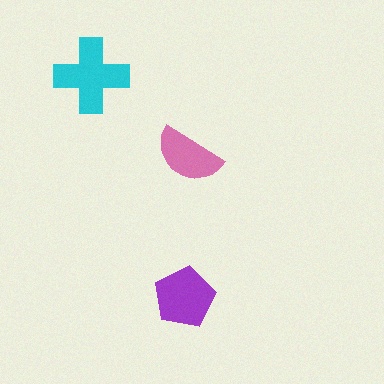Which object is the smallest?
The pink semicircle.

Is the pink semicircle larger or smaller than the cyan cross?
Smaller.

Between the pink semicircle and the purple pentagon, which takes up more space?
The purple pentagon.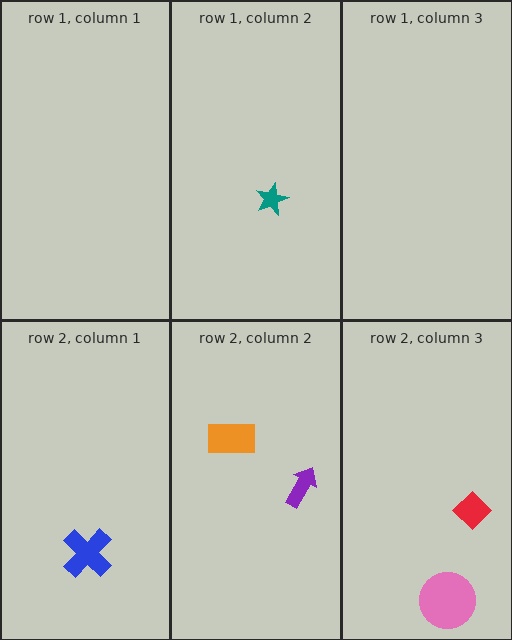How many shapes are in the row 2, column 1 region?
1.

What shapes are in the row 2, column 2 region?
The purple arrow, the orange rectangle.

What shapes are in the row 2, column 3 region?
The pink circle, the red diamond.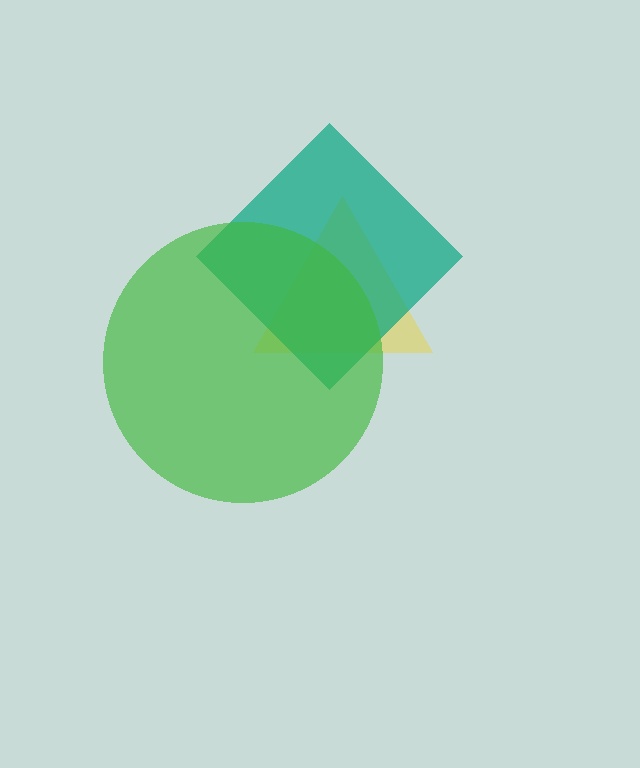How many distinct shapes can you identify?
There are 3 distinct shapes: a yellow triangle, a teal diamond, a green circle.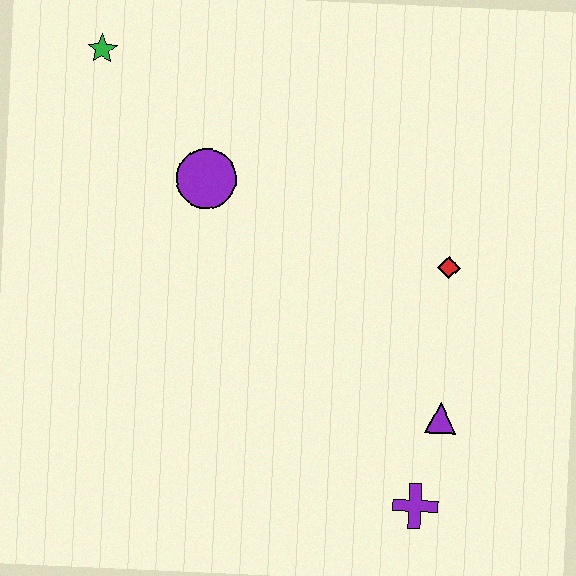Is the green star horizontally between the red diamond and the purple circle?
No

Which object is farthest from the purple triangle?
The green star is farthest from the purple triangle.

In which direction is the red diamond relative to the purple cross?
The red diamond is above the purple cross.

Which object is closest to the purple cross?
The purple triangle is closest to the purple cross.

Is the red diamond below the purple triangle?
No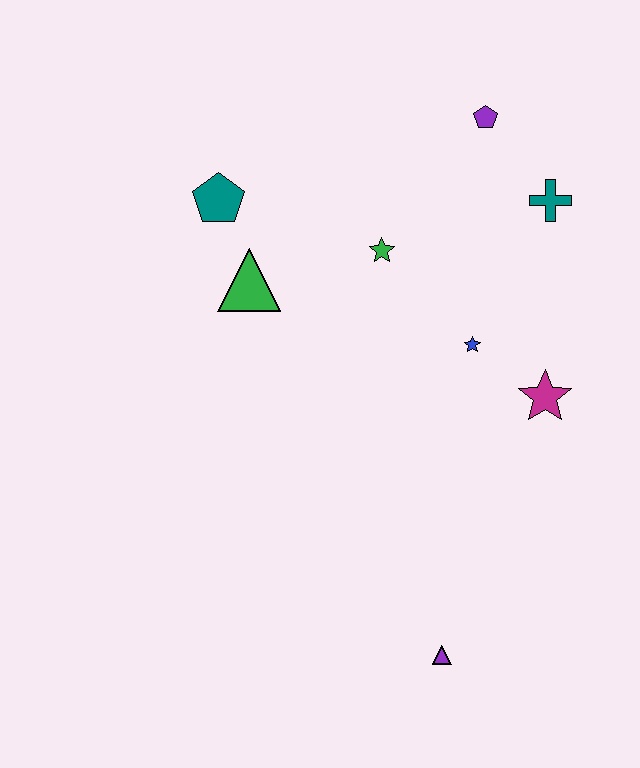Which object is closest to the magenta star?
The blue star is closest to the magenta star.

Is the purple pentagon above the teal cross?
Yes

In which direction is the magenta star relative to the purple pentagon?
The magenta star is below the purple pentagon.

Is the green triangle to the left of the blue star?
Yes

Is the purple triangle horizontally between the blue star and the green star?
Yes